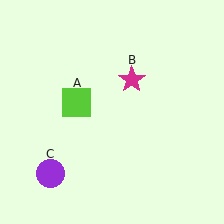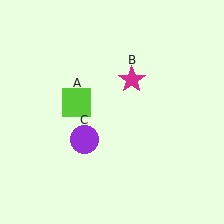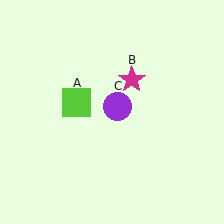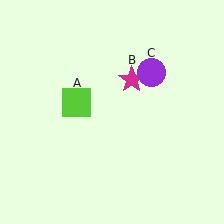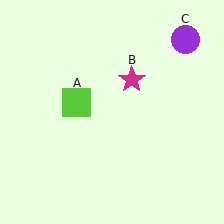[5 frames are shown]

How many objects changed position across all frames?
1 object changed position: purple circle (object C).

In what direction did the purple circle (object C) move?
The purple circle (object C) moved up and to the right.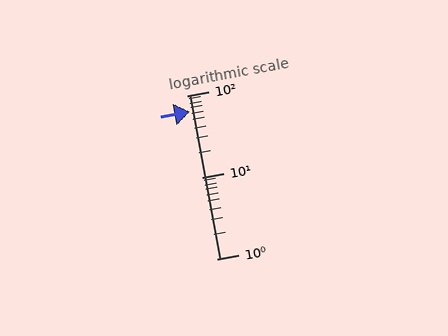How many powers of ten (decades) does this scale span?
The scale spans 2 decades, from 1 to 100.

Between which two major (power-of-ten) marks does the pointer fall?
The pointer is between 10 and 100.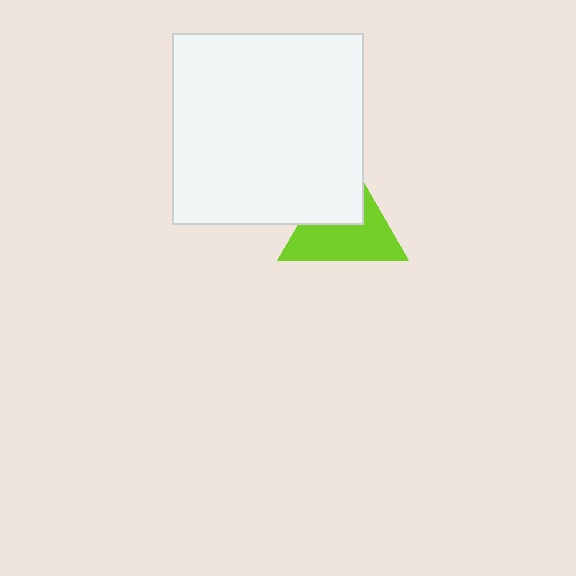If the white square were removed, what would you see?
You would see the complete lime triangle.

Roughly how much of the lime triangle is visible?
About half of it is visible (roughly 60%).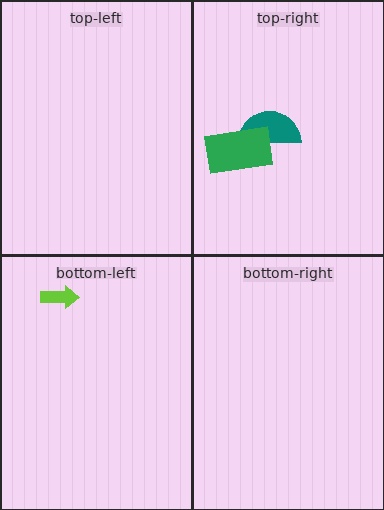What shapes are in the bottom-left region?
The lime arrow.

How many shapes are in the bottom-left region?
1.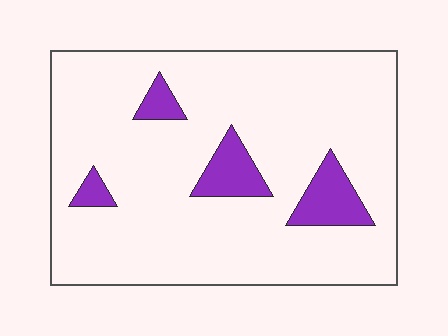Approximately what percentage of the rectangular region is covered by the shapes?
Approximately 10%.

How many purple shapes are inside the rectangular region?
4.